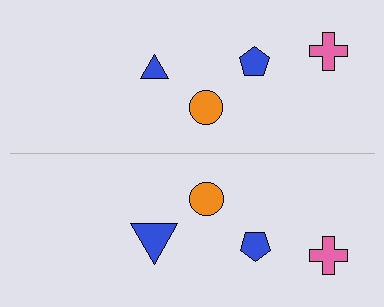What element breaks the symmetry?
The blue triangle on the bottom side has a different size than its mirror counterpart.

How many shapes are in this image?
There are 8 shapes in this image.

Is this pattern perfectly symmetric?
No, the pattern is not perfectly symmetric. The blue triangle on the bottom side has a different size than its mirror counterpart.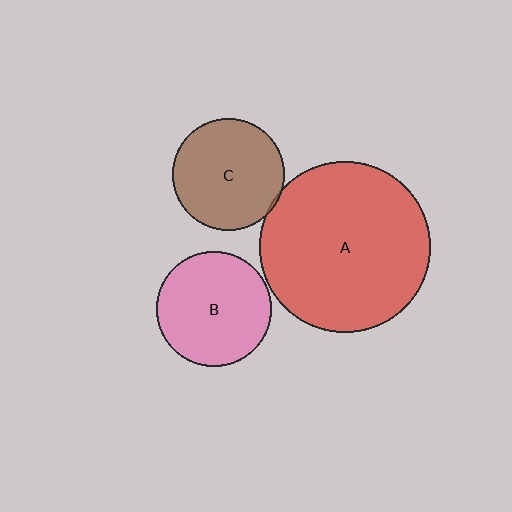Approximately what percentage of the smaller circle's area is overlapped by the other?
Approximately 5%.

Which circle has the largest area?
Circle A (red).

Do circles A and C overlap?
Yes.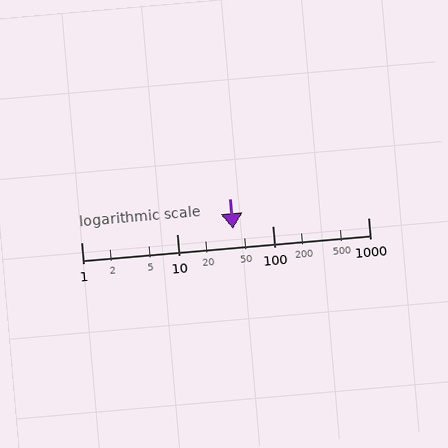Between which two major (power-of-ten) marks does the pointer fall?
The pointer is between 10 and 100.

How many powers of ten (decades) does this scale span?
The scale spans 3 decades, from 1 to 1000.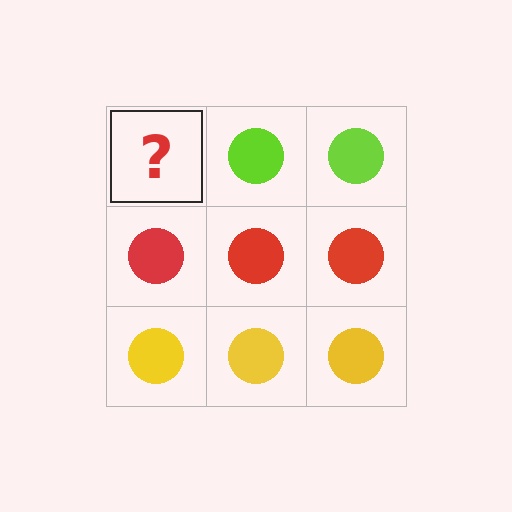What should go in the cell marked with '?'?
The missing cell should contain a lime circle.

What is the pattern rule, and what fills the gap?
The rule is that each row has a consistent color. The gap should be filled with a lime circle.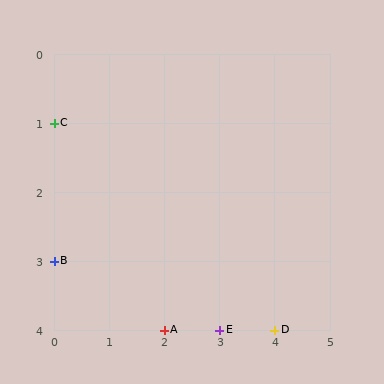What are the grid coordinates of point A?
Point A is at grid coordinates (2, 4).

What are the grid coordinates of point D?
Point D is at grid coordinates (4, 4).